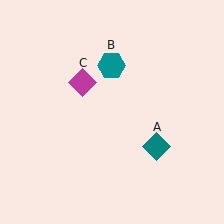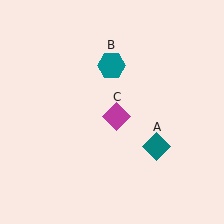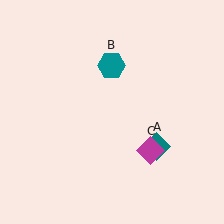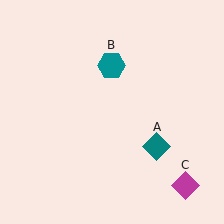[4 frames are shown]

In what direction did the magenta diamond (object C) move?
The magenta diamond (object C) moved down and to the right.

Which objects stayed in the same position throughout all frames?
Teal diamond (object A) and teal hexagon (object B) remained stationary.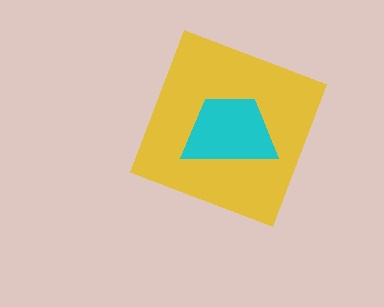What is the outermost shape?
The yellow diamond.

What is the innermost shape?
The cyan trapezoid.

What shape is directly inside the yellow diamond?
The cyan trapezoid.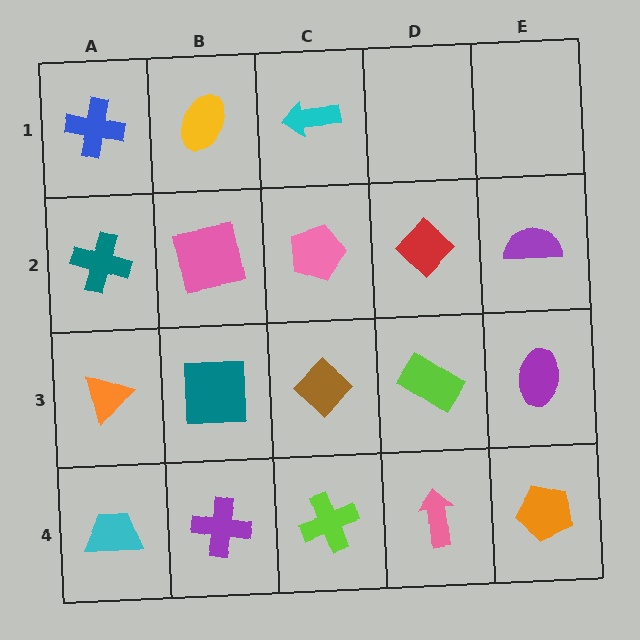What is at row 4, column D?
A pink arrow.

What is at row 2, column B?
A pink square.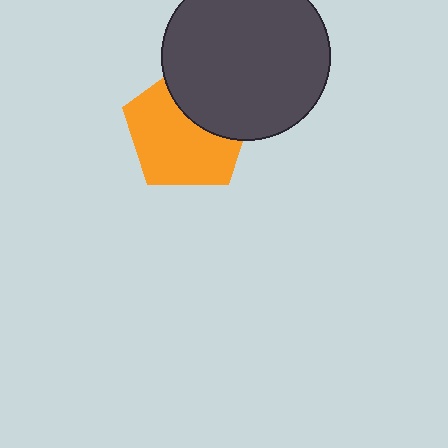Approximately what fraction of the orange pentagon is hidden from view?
Roughly 35% of the orange pentagon is hidden behind the dark gray circle.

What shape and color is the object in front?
The object in front is a dark gray circle.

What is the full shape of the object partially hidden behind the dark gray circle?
The partially hidden object is an orange pentagon.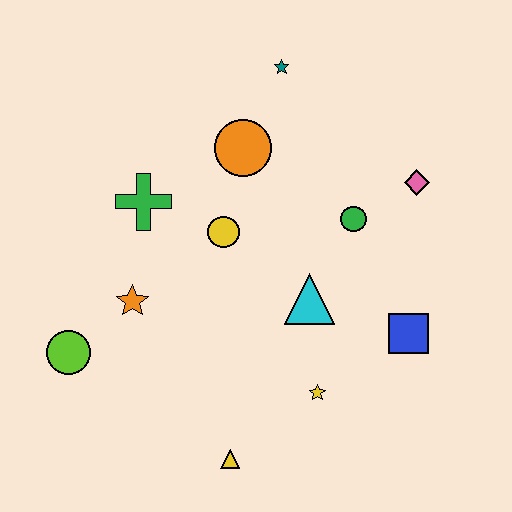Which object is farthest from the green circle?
The lime circle is farthest from the green circle.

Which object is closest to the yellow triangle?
The yellow star is closest to the yellow triangle.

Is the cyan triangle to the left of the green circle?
Yes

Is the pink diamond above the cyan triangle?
Yes